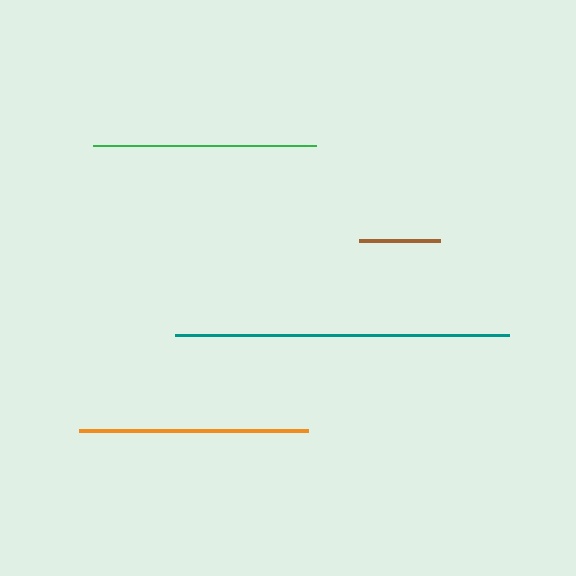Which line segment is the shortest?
The brown line is the shortest at approximately 81 pixels.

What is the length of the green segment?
The green segment is approximately 223 pixels long.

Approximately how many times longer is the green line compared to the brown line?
The green line is approximately 2.7 times the length of the brown line.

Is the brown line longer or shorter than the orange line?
The orange line is longer than the brown line.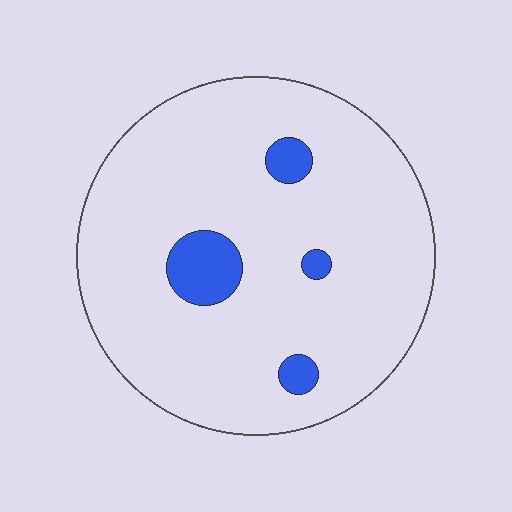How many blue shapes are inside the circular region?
4.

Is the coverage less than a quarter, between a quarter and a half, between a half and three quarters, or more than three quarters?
Less than a quarter.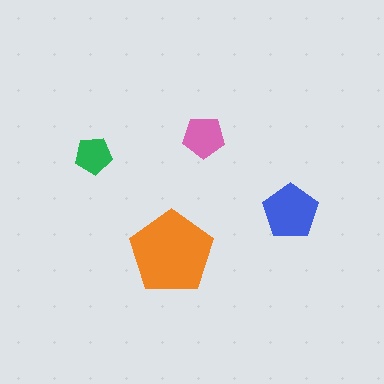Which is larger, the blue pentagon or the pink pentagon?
The blue one.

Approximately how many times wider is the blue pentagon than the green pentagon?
About 1.5 times wider.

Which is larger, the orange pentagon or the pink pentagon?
The orange one.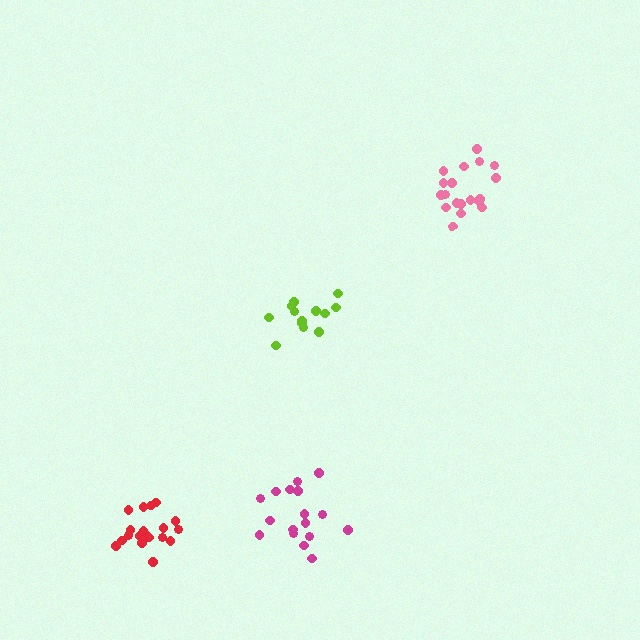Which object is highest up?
The pink cluster is topmost.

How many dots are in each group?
Group 1: 19 dots, Group 2: 17 dots, Group 3: 13 dots, Group 4: 19 dots (68 total).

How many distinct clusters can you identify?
There are 4 distinct clusters.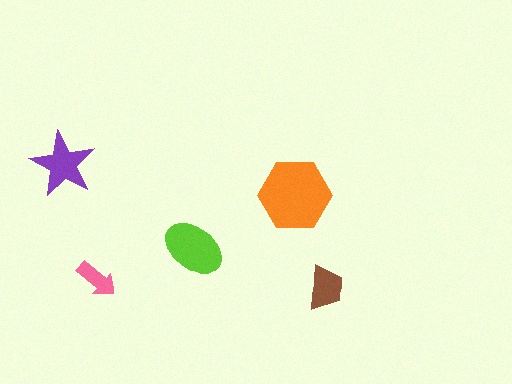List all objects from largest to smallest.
The orange hexagon, the lime ellipse, the purple star, the brown trapezoid, the pink arrow.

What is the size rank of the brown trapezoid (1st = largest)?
4th.